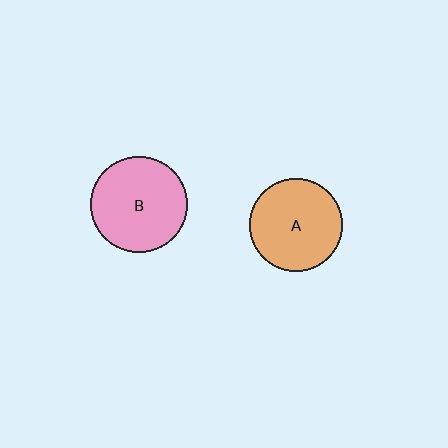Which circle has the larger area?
Circle B (pink).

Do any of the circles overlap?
No, none of the circles overlap.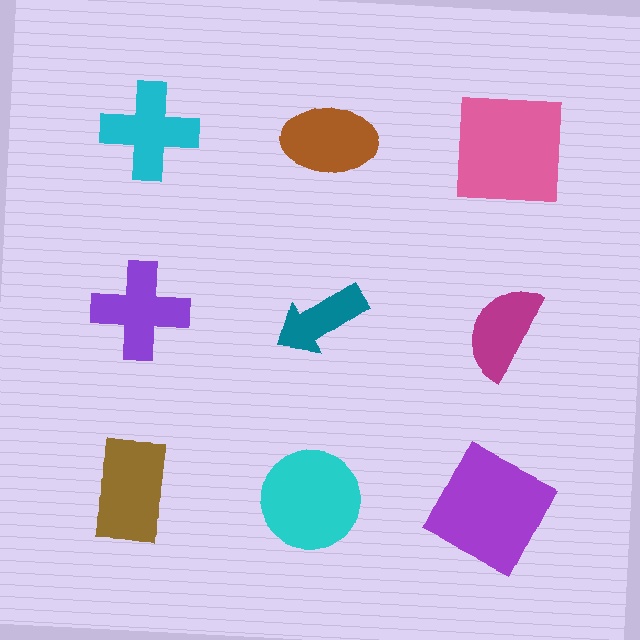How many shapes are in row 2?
3 shapes.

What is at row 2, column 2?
A teal arrow.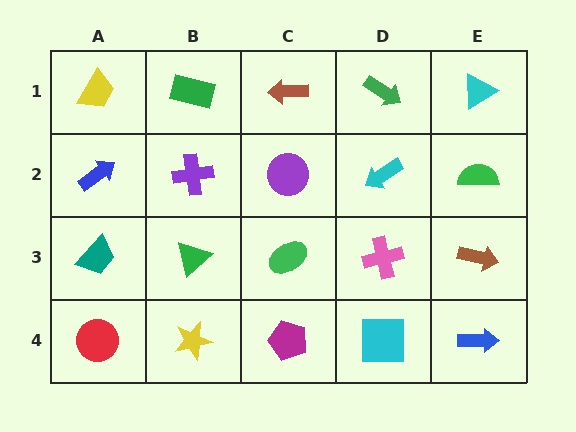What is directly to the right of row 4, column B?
A magenta pentagon.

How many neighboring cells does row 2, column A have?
3.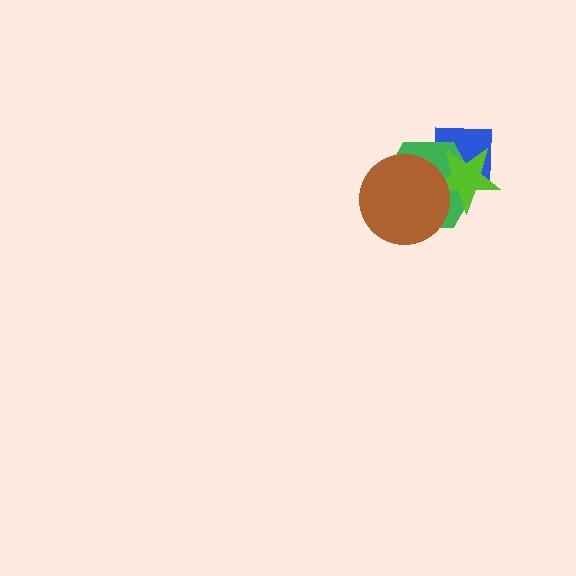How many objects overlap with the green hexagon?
3 objects overlap with the green hexagon.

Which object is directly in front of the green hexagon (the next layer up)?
The lime star is directly in front of the green hexagon.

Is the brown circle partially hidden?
No, no other shape covers it.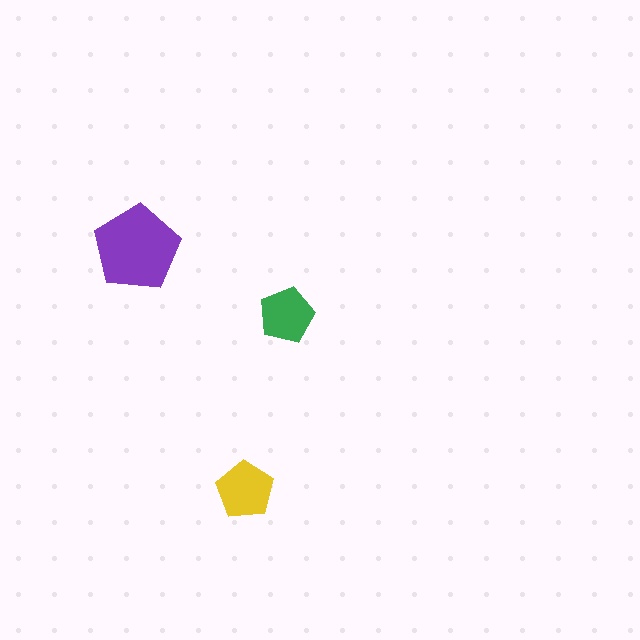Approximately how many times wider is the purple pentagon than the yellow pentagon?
About 1.5 times wider.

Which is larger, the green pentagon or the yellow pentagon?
The yellow one.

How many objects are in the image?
There are 3 objects in the image.